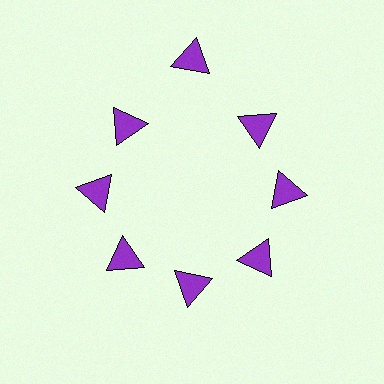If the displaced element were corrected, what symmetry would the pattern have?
It would have 8-fold rotational symmetry — the pattern would map onto itself every 45 degrees.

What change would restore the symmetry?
The symmetry would be restored by moving it inward, back onto the ring so that all 8 triangles sit at equal angles and equal distance from the center.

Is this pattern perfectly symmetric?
No. The 8 purple triangles are arranged in a ring, but one element near the 12 o'clock position is pushed outward from the center, breaking the 8-fold rotational symmetry.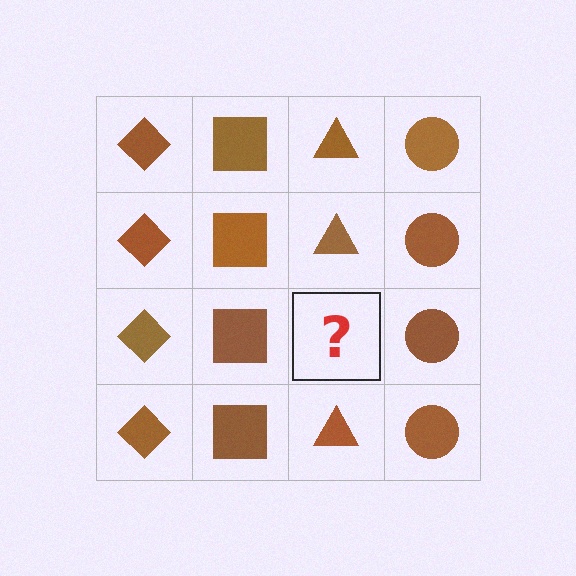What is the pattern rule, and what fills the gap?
The rule is that each column has a consistent shape. The gap should be filled with a brown triangle.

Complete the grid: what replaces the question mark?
The question mark should be replaced with a brown triangle.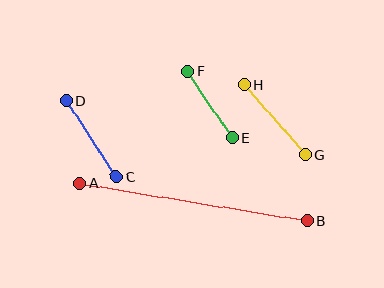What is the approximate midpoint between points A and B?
The midpoint is at approximately (194, 202) pixels.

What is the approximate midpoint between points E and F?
The midpoint is at approximately (210, 105) pixels.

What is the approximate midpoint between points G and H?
The midpoint is at approximately (275, 120) pixels.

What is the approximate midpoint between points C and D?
The midpoint is at approximately (91, 139) pixels.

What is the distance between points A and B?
The distance is approximately 231 pixels.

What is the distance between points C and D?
The distance is approximately 91 pixels.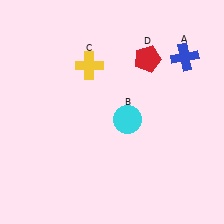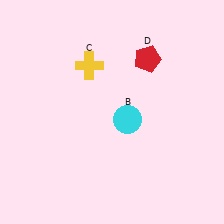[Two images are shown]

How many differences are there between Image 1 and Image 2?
There is 1 difference between the two images.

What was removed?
The blue cross (A) was removed in Image 2.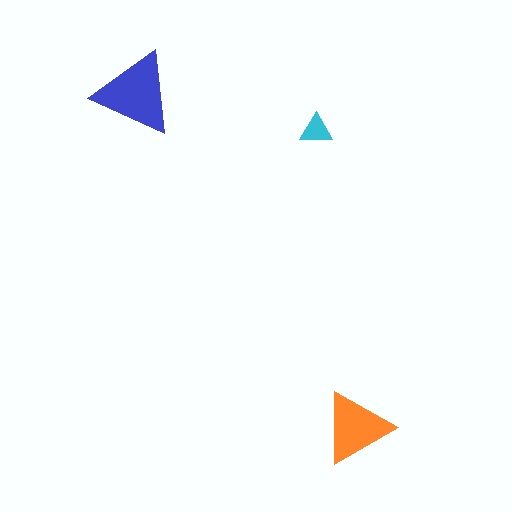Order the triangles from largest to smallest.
the blue one, the orange one, the cyan one.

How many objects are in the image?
There are 3 objects in the image.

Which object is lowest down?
The orange triangle is bottommost.